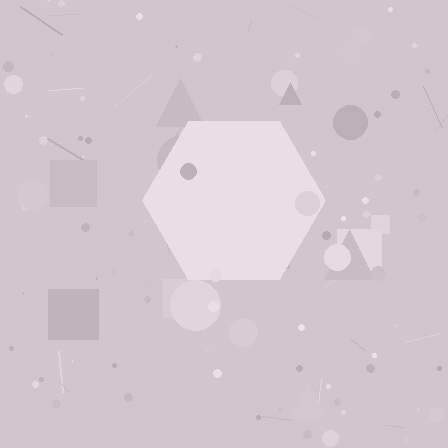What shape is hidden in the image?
A hexagon is hidden in the image.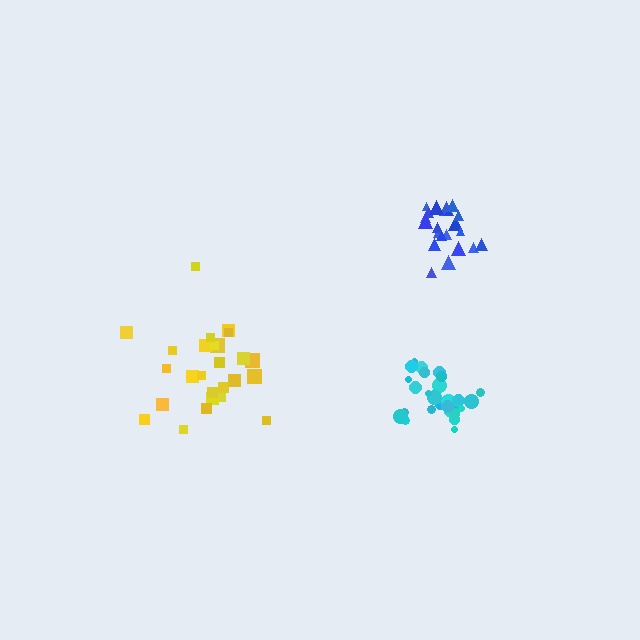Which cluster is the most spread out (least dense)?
Yellow.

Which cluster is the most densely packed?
Cyan.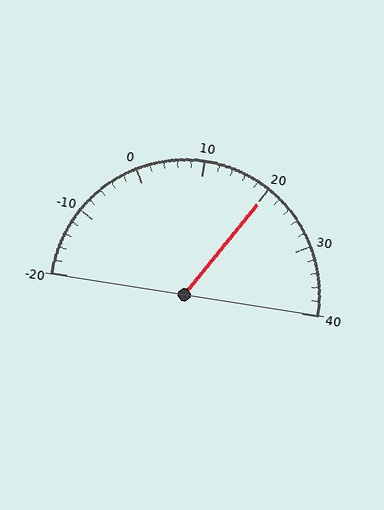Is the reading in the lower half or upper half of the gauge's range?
The reading is in the upper half of the range (-20 to 40).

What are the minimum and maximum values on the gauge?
The gauge ranges from -20 to 40.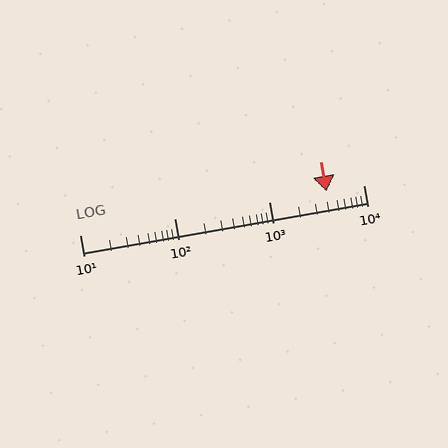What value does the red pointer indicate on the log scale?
The pointer indicates approximately 4100.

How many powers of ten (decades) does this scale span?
The scale spans 3 decades, from 10 to 10000.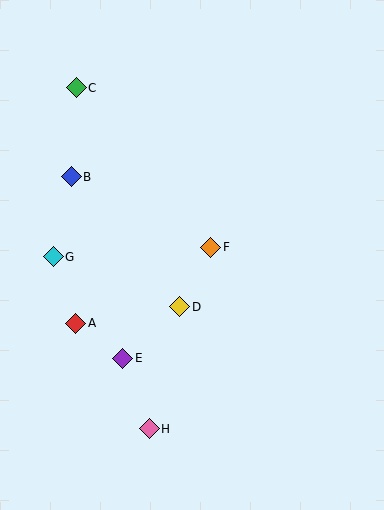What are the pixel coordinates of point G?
Point G is at (53, 257).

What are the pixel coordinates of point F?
Point F is at (211, 247).